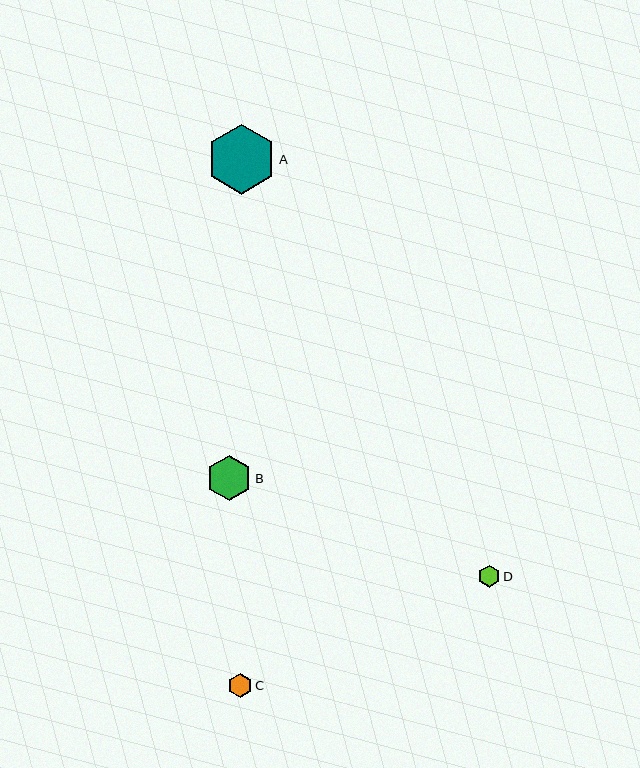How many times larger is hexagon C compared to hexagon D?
Hexagon C is approximately 1.1 times the size of hexagon D.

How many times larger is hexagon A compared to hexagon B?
Hexagon A is approximately 1.5 times the size of hexagon B.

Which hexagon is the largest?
Hexagon A is the largest with a size of approximately 70 pixels.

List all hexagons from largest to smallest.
From largest to smallest: A, B, C, D.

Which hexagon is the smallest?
Hexagon D is the smallest with a size of approximately 22 pixels.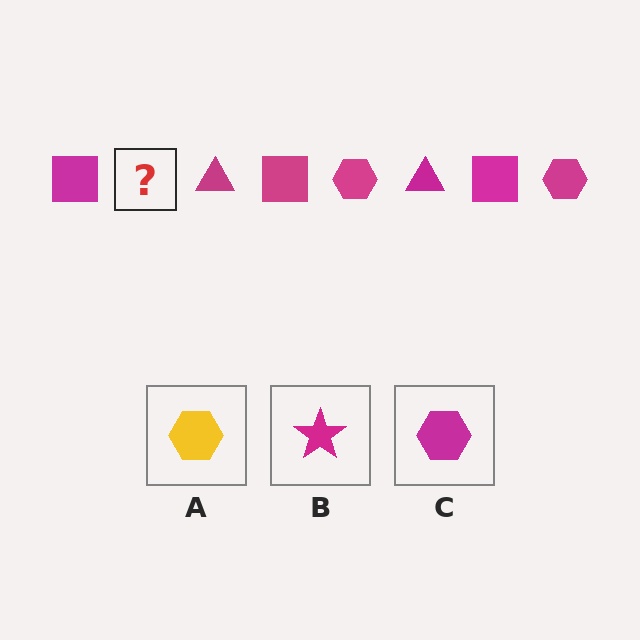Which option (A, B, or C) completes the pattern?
C.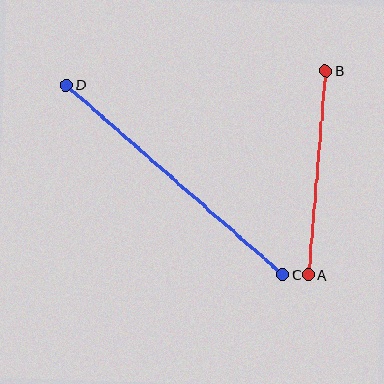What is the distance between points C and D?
The distance is approximately 288 pixels.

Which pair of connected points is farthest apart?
Points C and D are farthest apart.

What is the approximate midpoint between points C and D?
The midpoint is at approximately (175, 180) pixels.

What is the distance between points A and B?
The distance is approximately 205 pixels.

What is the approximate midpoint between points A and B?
The midpoint is at approximately (317, 173) pixels.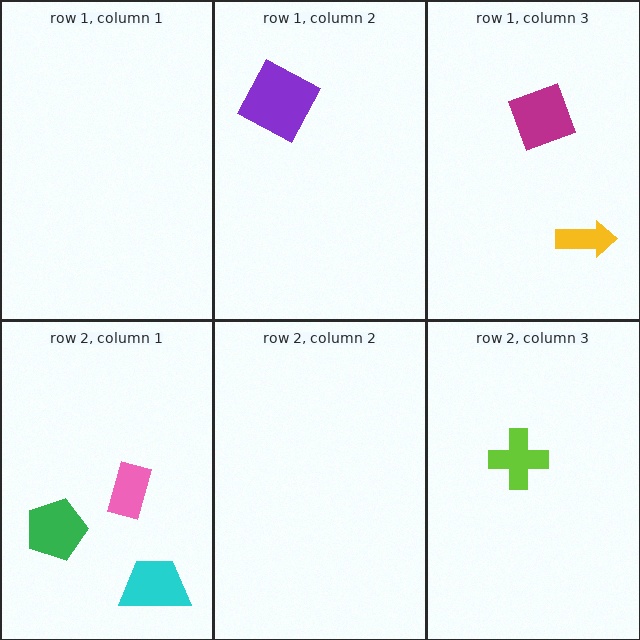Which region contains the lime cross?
The row 2, column 3 region.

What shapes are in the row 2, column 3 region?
The lime cross.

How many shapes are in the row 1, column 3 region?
2.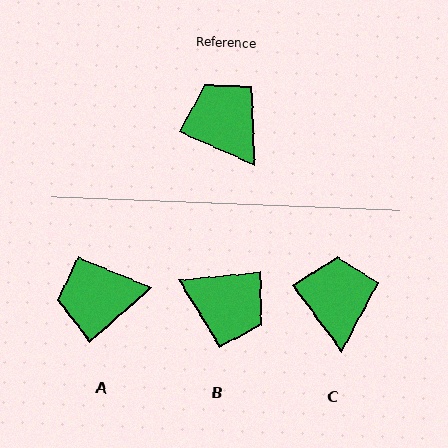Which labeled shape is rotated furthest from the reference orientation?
B, about 150 degrees away.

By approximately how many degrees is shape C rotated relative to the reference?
Approximately 29 degrees clockwise.